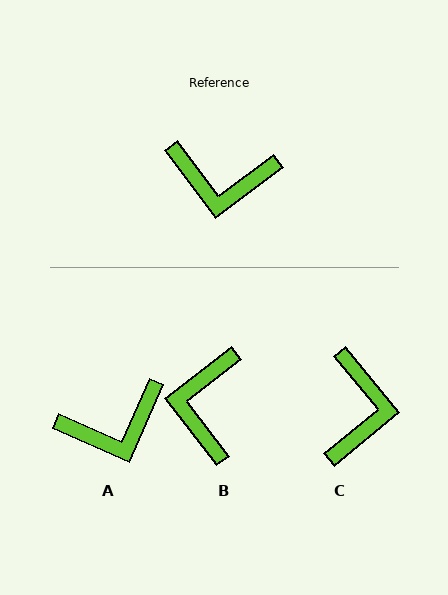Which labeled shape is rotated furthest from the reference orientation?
C, about 93 degrees away.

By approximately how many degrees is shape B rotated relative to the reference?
Approximately 89 degrees clockwise.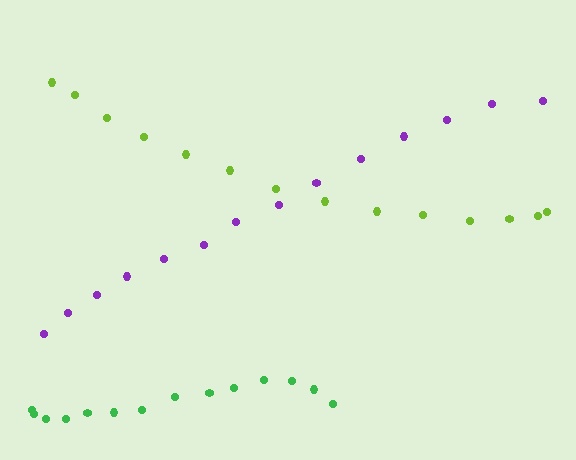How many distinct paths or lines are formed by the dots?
There are 3 distinct paths.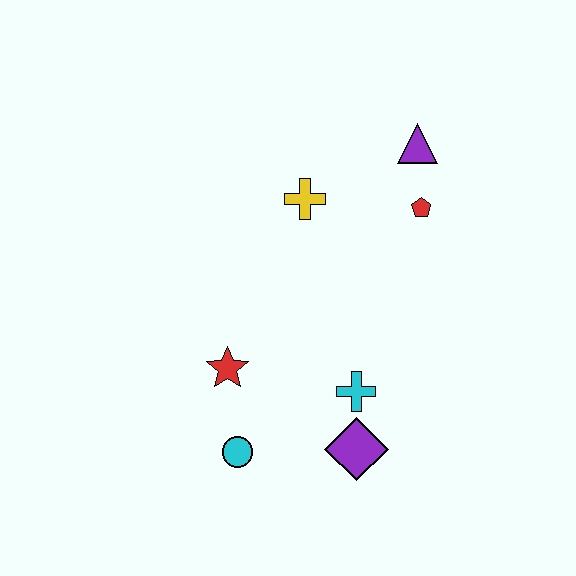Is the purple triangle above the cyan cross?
Yes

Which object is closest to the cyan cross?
The purple diamond is closest to the cyan cross.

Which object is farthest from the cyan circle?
The purple triangle is farthest from the cyan circle.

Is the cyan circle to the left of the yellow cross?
Yes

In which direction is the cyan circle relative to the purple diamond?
The cyan circle is to the left of the purple diamond.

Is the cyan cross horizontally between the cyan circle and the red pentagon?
Yes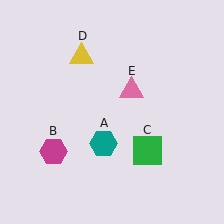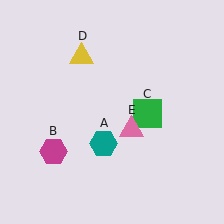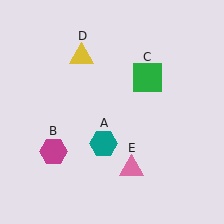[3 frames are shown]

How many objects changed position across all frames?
2 objects changed position: green square (object C), pink triangle (object E).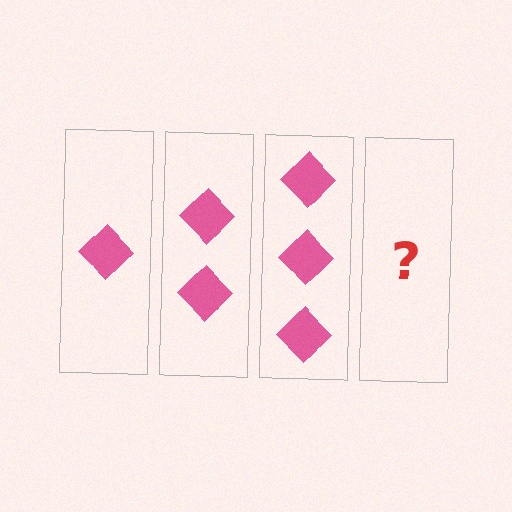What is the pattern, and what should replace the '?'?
The pattern is that each step adds one more diamond. The '?' should be 4 diamonds.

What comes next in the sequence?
The next element should be 4 diamonds.